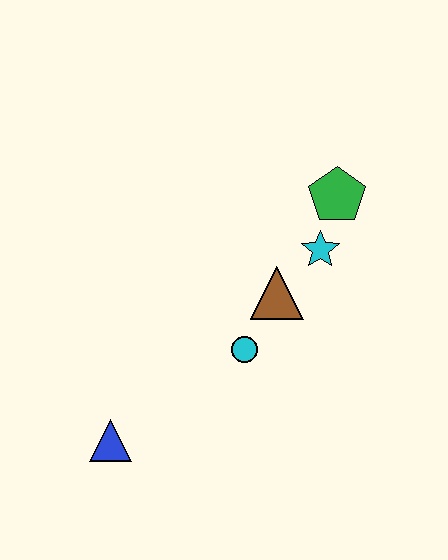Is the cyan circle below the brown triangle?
Yes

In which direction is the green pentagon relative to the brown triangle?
The green pentagon is above the brown triangle.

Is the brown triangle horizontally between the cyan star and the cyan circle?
Yes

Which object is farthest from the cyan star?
The blue triangle is farthest from the cyan star.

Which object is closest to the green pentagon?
The cyan star is closest to the green pentagon.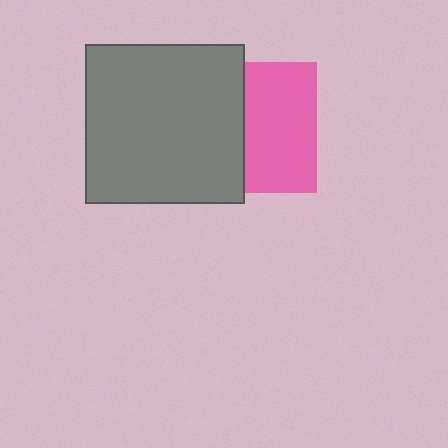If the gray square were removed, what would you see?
You would see the complete pink square.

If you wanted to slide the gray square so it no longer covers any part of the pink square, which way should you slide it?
Slide it left — that is the most direct way to separate the two shapes.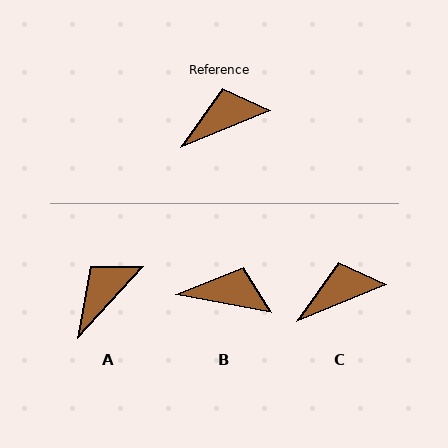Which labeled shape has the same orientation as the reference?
C.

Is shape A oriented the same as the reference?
No, it is off by about 25 degrees.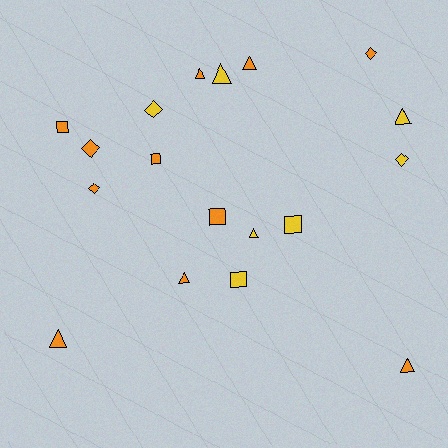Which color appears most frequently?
Orange, with 11 objects.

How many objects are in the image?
There are 18 objects.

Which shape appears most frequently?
Triangle, with 8 objects.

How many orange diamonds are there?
There are 3 orange diamonds.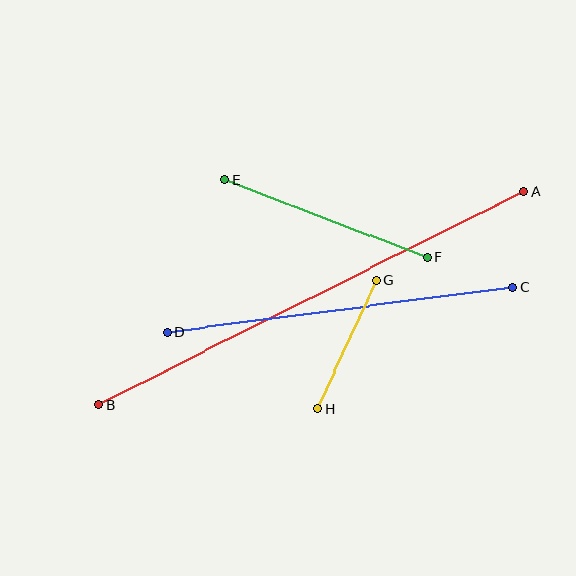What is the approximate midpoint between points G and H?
The midpoint is at approximately (347, 345) pixels.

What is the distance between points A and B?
The distance is approximately 476 pixels.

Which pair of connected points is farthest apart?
Points A and B are farthest apart.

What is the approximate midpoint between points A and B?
The midpoint is at approximately (311, 298) pixels.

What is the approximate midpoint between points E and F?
The midpoint is at approximately (326, 219) pixels.